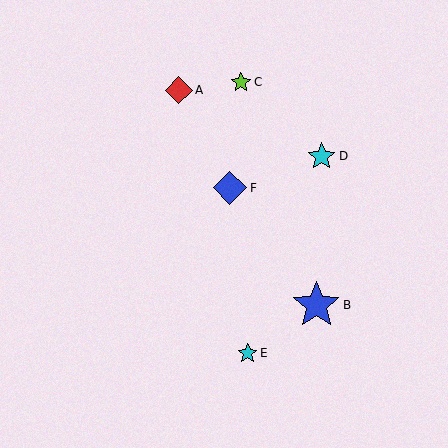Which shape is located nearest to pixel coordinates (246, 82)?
The lime star (labeled C) at (241, 82) is nearest to that location.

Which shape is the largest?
The blue star (labeled B) is the largest.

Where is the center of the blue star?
The center of the blue star is at (316, 305).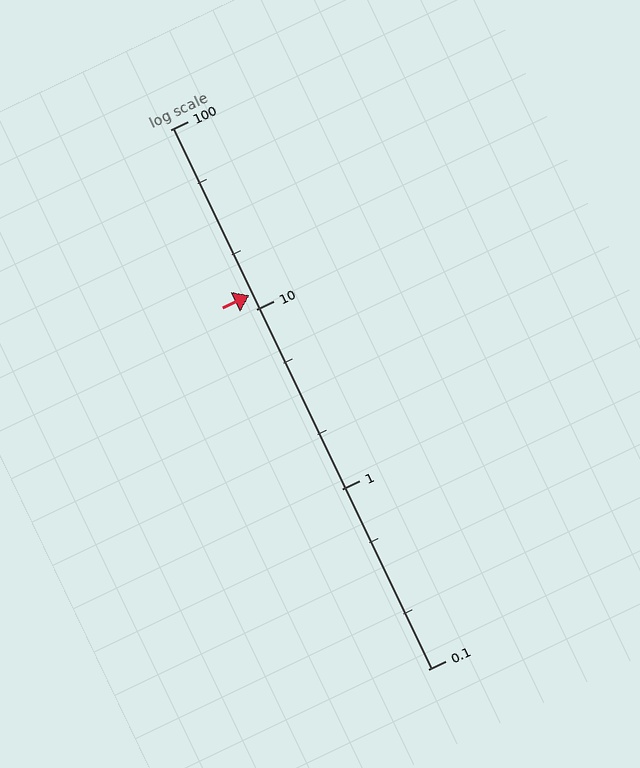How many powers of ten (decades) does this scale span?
The scale spans 3 decades, from 0.1 to 100.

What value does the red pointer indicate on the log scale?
The pointer indicates approximately 12.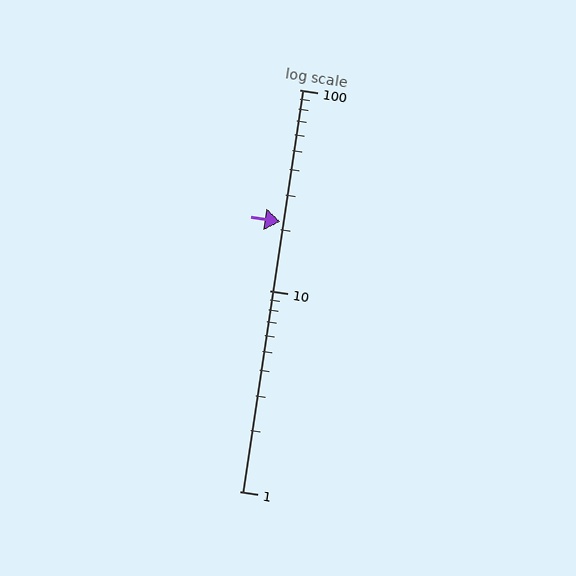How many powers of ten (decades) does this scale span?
The scale spans 2 decades, from 1 to 100.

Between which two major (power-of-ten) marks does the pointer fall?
The pointer is between 10 and 100.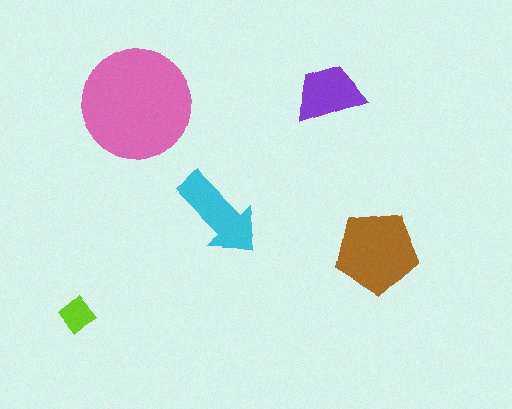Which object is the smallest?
The lime diamond.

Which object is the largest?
The pink circle.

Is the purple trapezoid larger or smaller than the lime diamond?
Larger.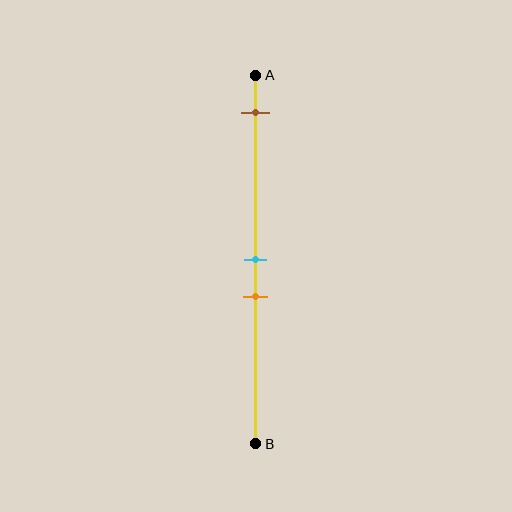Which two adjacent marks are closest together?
The cyan and orange marks are the closest adjacent pair.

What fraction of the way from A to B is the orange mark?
The orange mark is approximately 60% (0.6) of the way from A to B.